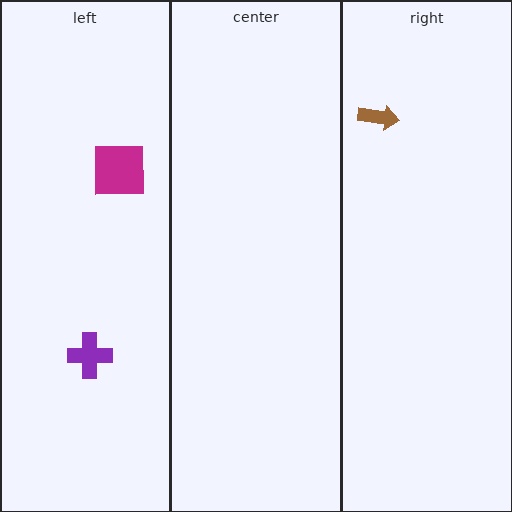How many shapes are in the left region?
2.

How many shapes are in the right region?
1.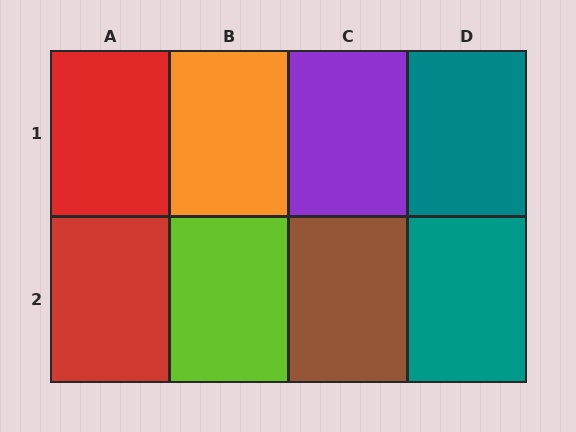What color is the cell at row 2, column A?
Red.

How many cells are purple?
1 cell is purple.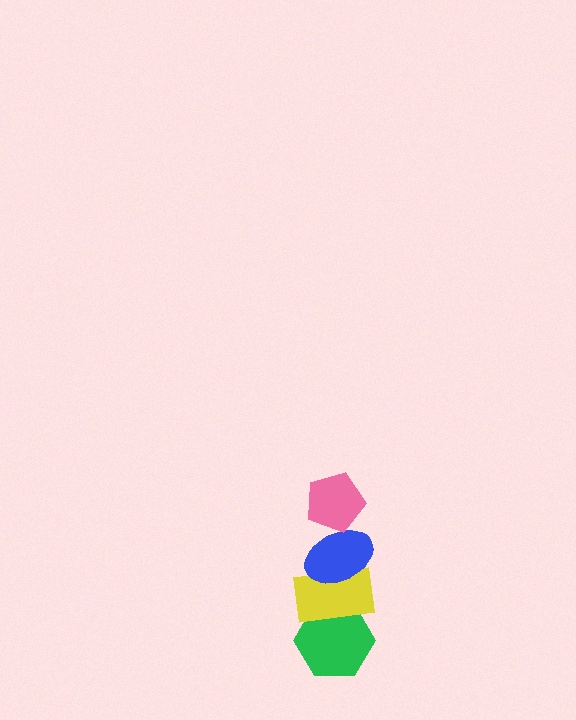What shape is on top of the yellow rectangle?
The blue ellipse is on top of the yellow rectangle.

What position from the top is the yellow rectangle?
The yellow rectangle is 3rd from the top.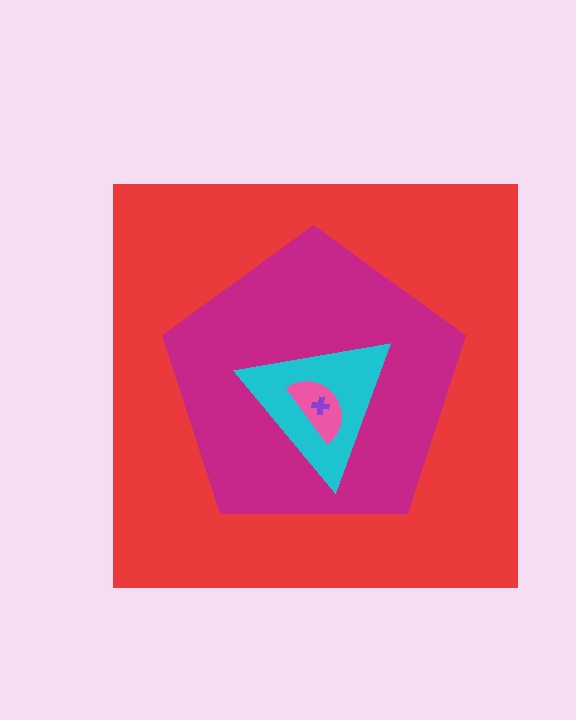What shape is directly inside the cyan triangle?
The pink semicircle.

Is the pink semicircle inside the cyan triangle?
Yes.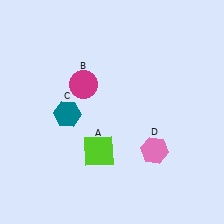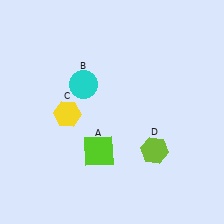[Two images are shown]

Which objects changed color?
B changed from magenta to cyan. C changed from teal to yellow. D changed from pink to lime.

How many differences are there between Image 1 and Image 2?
There are 3 differences between the two images.